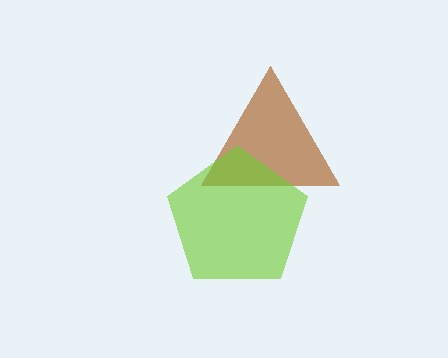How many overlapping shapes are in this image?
There are 2 overlapping shapes in the image.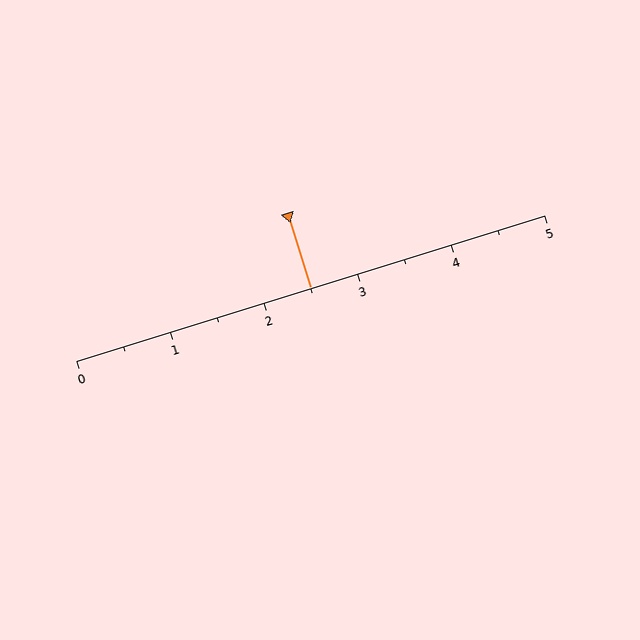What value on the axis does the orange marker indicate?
The marker indicates approximately 2.5.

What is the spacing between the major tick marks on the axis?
The major ticks are spaced 1 apart.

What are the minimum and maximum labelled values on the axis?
The axis runs from 0 to 5.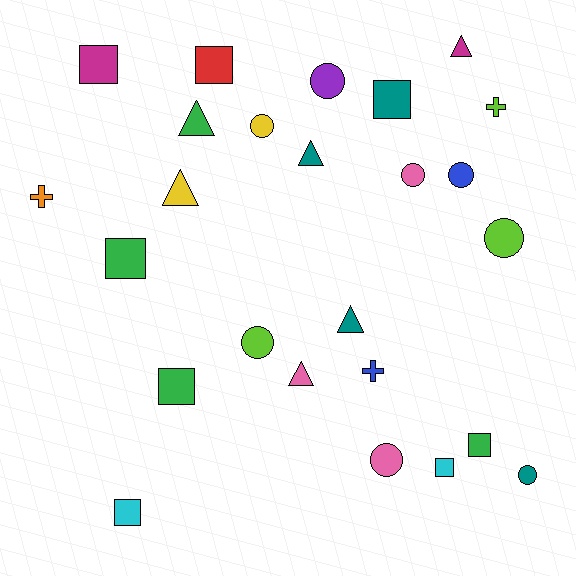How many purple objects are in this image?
There is 1 purple object.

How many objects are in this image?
There are 25 objects.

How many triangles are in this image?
There are 6 triangles.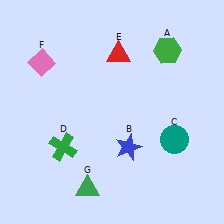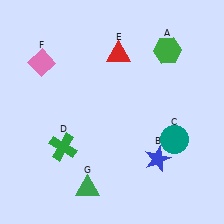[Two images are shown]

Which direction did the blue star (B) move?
The blue star (B) moved right.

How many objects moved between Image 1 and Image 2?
1 object moved between the two images.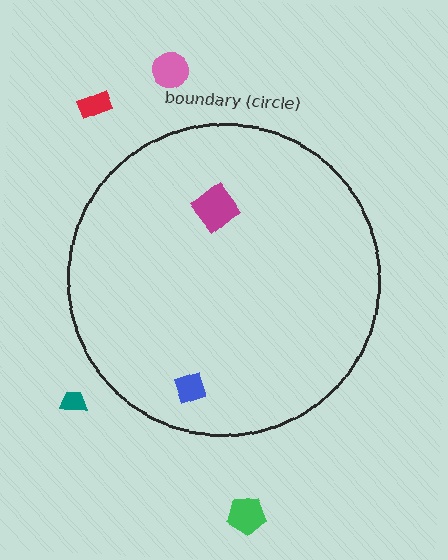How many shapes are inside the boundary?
2 inside, 4 outside.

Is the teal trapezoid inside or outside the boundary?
Outside.